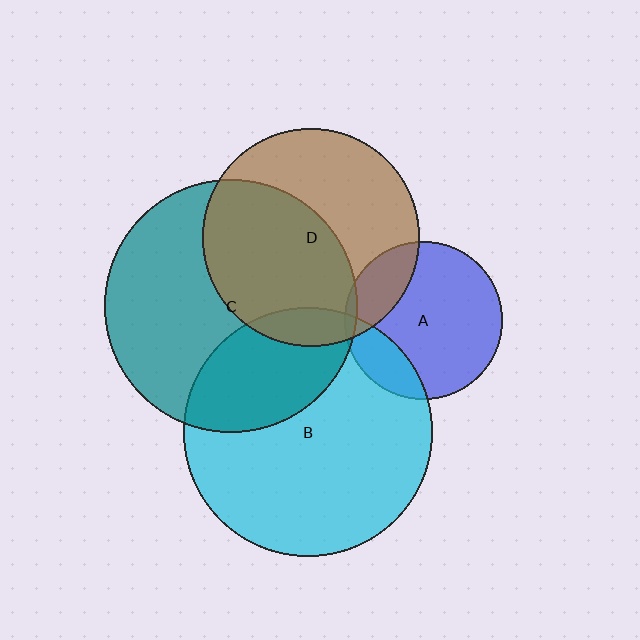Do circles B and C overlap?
Yes.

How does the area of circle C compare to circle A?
Approximately 2.6 times.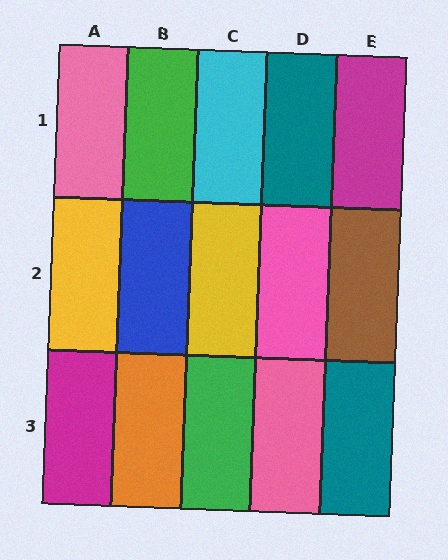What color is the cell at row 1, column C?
Cyan.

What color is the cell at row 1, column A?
Pink.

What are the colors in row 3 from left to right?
Magenta, orange, green, pink, teal.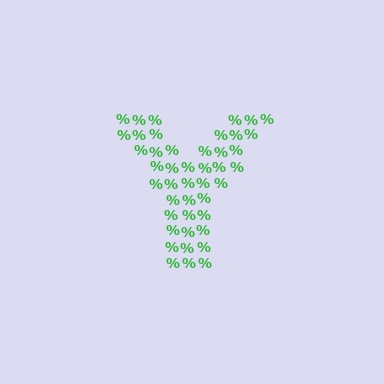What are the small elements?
The small elements are percent signs.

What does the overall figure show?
The overall figure shows the letter Y.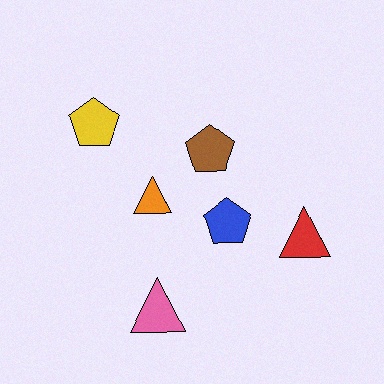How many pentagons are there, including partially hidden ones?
There are 3 pentagons.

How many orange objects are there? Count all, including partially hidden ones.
There is 1 orange object.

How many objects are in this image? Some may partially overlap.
There are 6 objects.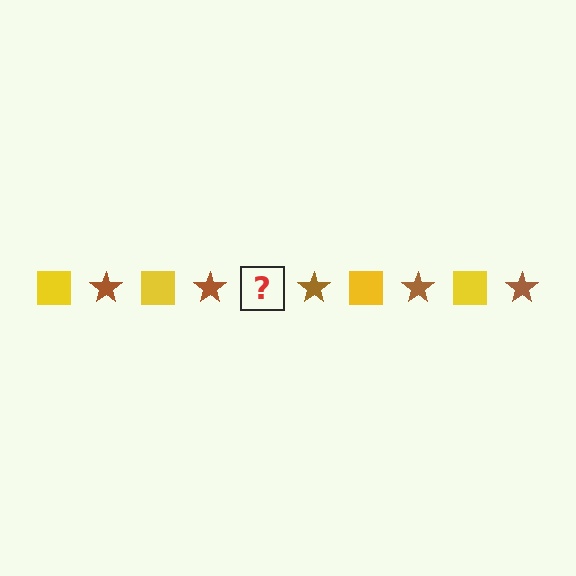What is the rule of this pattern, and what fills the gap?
The rule is that the pattern alternates between yellow square and brown star. The gap should be filled with a yellow square.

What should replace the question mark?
The question mark should be replaced with a yellow square.